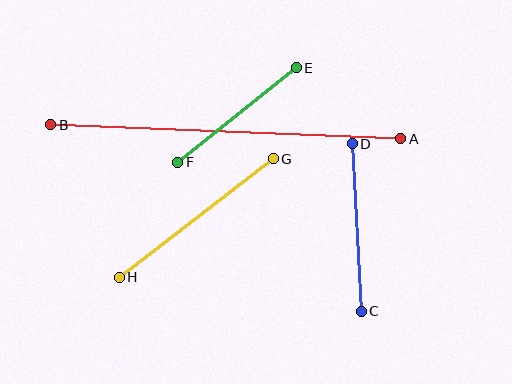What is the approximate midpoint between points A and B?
The midpoint is at approximately (226, 132) pixels.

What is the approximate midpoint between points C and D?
The midpoint is at approximately (357, 228) pixels.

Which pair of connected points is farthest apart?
Points A and B are farthest apart.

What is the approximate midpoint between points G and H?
The midpoint is at approximately (196, 218) pixels.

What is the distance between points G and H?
The distance is approximately 194 pixels.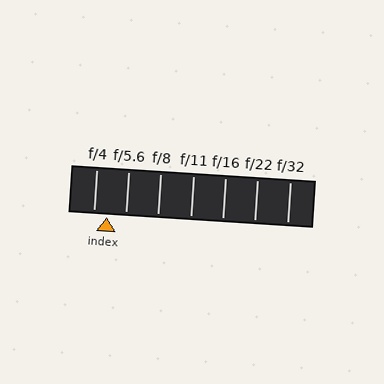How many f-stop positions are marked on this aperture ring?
There are 7 f-stop positions marked.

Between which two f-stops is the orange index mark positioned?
The index mark is between f/4 and f/5.6.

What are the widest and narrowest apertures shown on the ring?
The widest aperture shown is f/4 and the narrowest is f/32.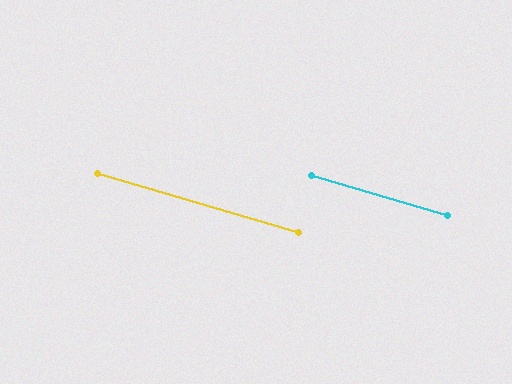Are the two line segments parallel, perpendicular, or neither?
Parallel — their directions differ by only 0.1°.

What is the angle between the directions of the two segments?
Approximately 0 degrees.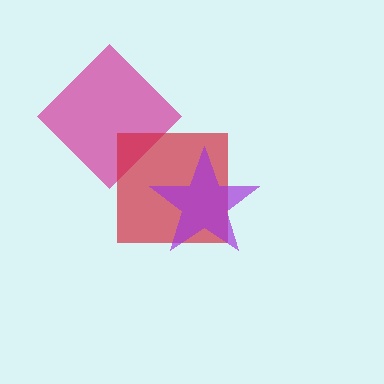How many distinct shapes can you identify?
There are 3 distinct shapes: a magenta diamond, a red square, a purple star.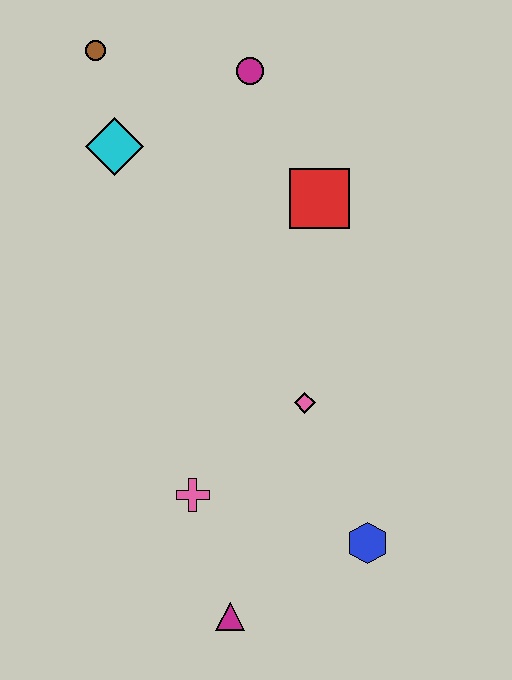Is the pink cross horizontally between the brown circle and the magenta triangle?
Yes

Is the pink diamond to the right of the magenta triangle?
Yes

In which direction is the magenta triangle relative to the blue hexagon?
The magenta triangle is to the left of the blue hexagon.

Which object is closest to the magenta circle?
The red square is closest to the magenta circle.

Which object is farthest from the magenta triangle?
The brown circle is farthest from the magenta triangle.